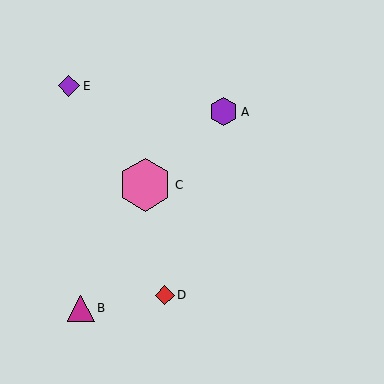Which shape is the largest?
The pink hexagon (labeled C) is the largest.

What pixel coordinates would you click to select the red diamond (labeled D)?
Click at (165, 295) to select the red diamond D.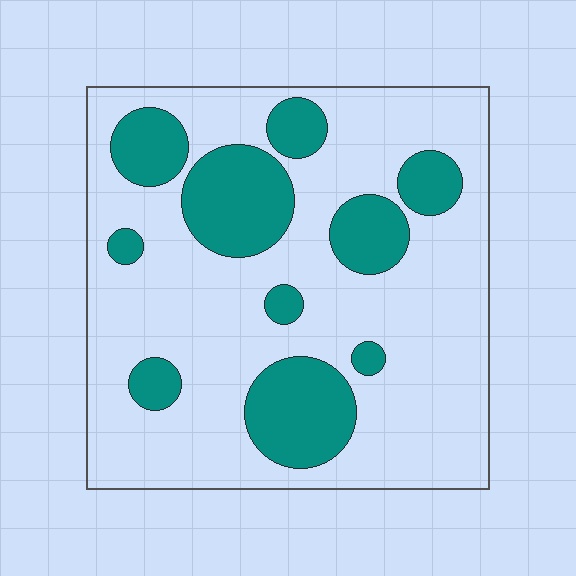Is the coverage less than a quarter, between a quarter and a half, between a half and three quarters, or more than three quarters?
Between a quarter and a half.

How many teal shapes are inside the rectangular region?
10.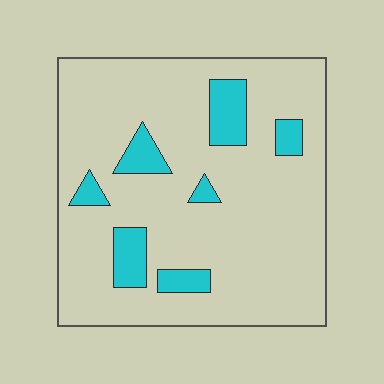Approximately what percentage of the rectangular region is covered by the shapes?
Approximately 15%.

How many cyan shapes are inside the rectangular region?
7.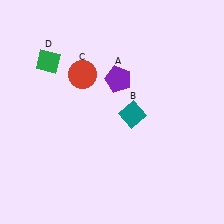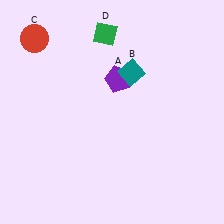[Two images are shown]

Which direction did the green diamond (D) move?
The green diamond (D) moved right.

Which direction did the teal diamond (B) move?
The teal diamond (B) moved up.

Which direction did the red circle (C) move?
The red circle (C) moved left.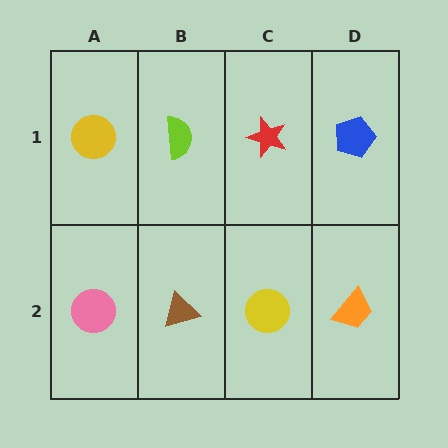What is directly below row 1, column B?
A brown triangle.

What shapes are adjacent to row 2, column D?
A blue pentagon (row 1, column D), a yellow circle (row 2, column C).